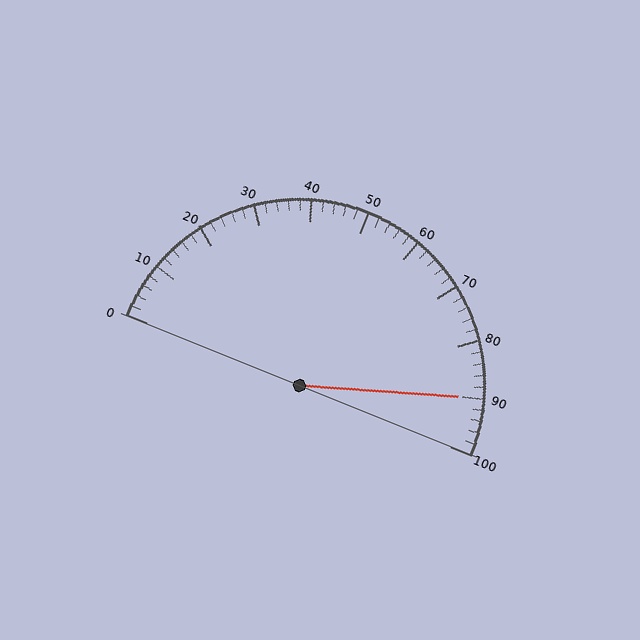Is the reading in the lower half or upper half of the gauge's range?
The reading is in the upper half of the range (0 to 100).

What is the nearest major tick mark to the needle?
The nearest major tick mark is 90.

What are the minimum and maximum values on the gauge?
The gauge ranges from 0 to 100.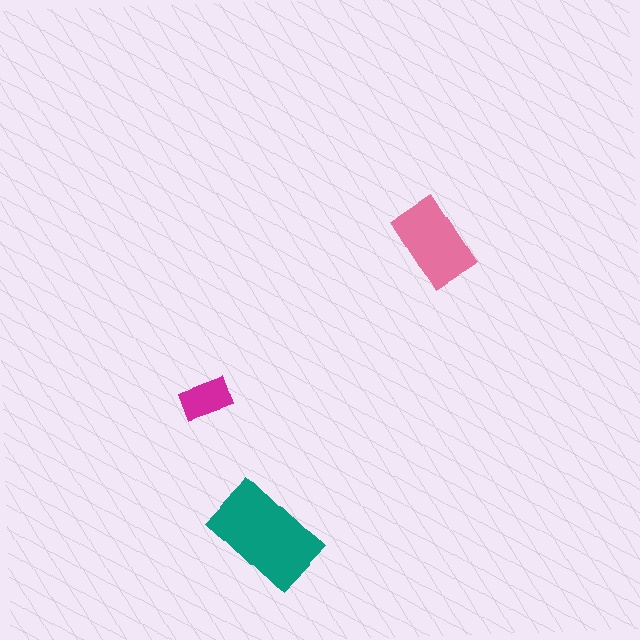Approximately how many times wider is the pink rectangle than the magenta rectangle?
About 1.5 times wider.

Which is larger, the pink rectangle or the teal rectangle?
The teal one.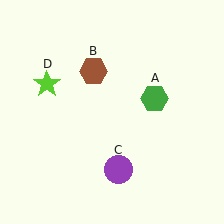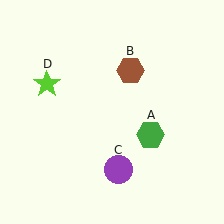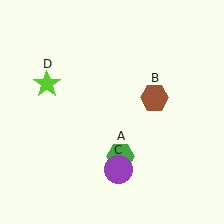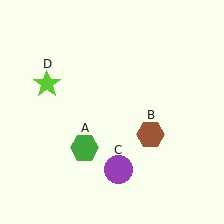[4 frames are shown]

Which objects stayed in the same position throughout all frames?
Purple circle (object C) and lime star (object D) remained stationary.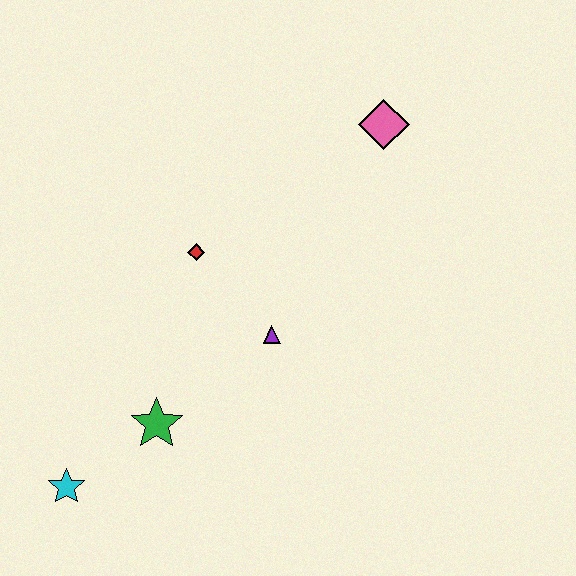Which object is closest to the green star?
The cyan star is closest to the green star.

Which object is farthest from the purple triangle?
The cyan star is farthest from the purple triangle.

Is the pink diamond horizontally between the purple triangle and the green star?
No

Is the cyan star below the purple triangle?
Yes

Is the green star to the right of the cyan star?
Yes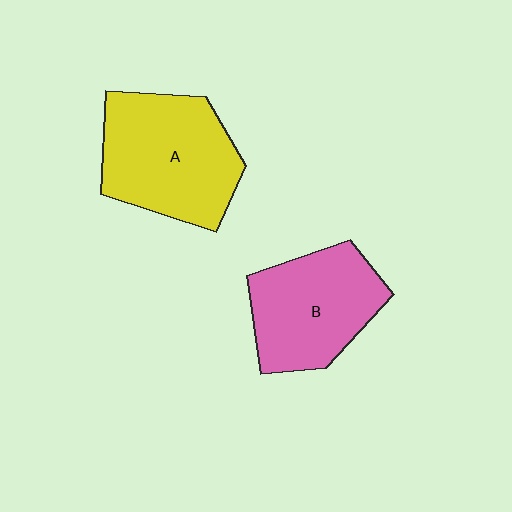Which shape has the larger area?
Shape A (yellow).